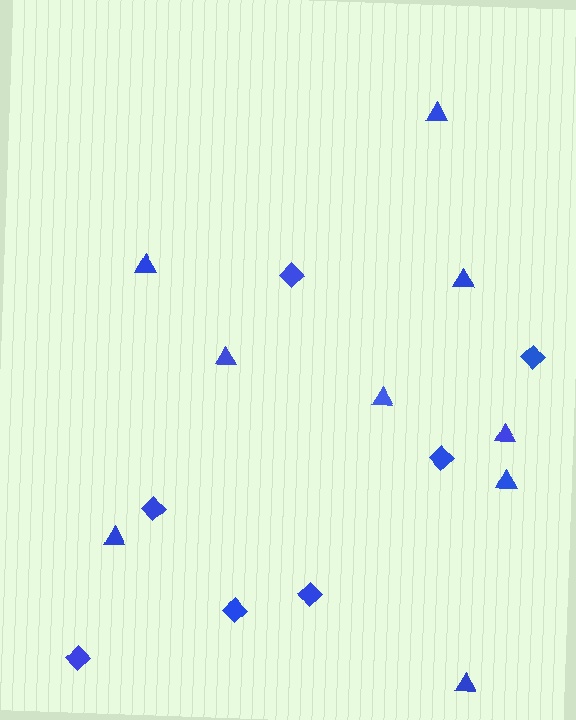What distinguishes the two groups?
There are 2 groups: one group of diamonds (7) and one group of triangles (9).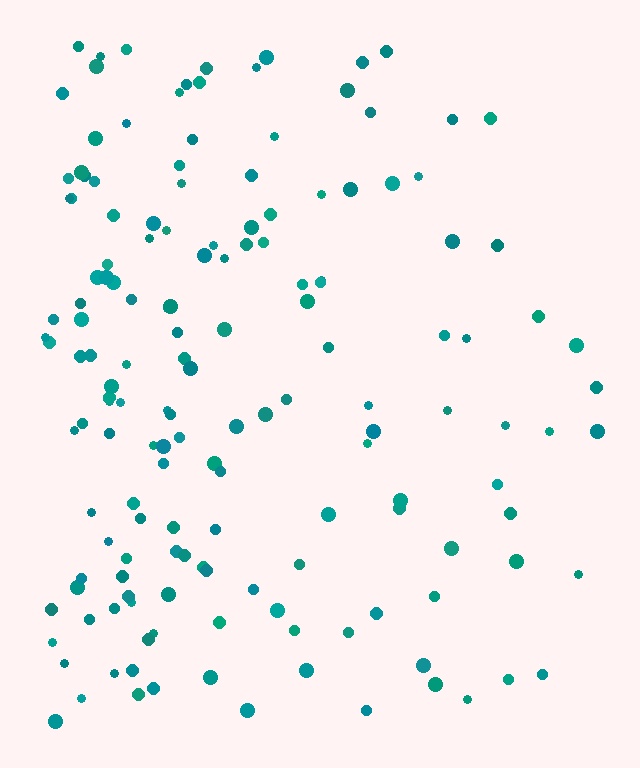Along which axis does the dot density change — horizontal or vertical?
Horizontal.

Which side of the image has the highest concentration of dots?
The left.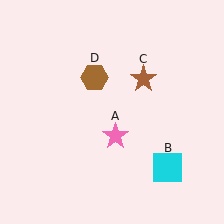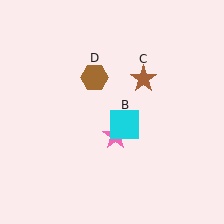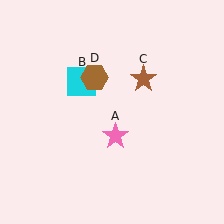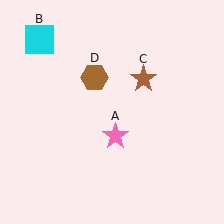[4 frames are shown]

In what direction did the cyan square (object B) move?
The cyan square (object B) moved up and to the left.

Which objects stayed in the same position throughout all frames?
Pink star (object A) and brown star (object C) and brown hexagon (object D) remained stationary.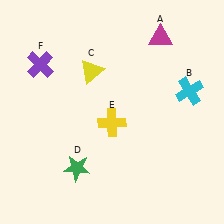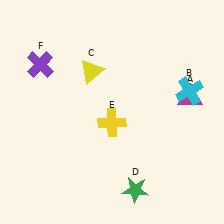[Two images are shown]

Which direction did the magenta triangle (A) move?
The magenta triangle (A) moved down.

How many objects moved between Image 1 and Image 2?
2 objects moved between the two images.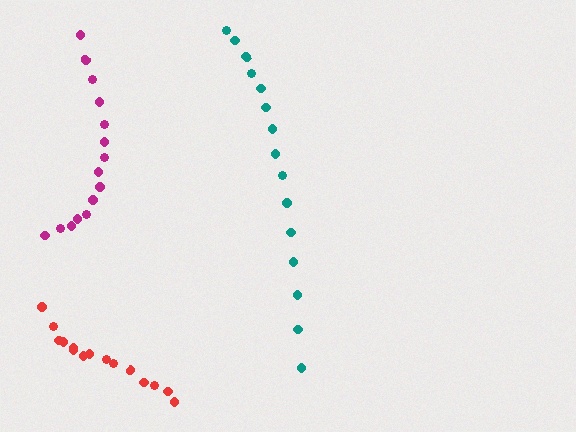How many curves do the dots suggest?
There are 3 distinct paths.